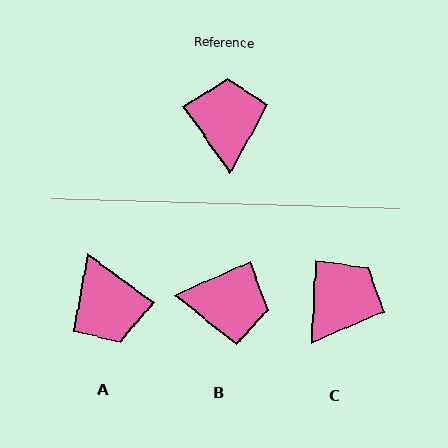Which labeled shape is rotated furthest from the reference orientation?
A, about 162 degrees away.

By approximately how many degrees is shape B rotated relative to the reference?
Approximately 101 degrees clockwise.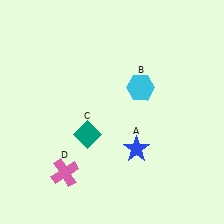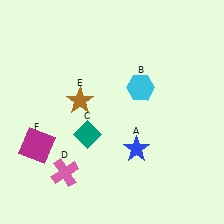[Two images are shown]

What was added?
A brown star (E), a magenta square (F) were added in Image 2.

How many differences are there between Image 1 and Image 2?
There are 2 differences between the two images.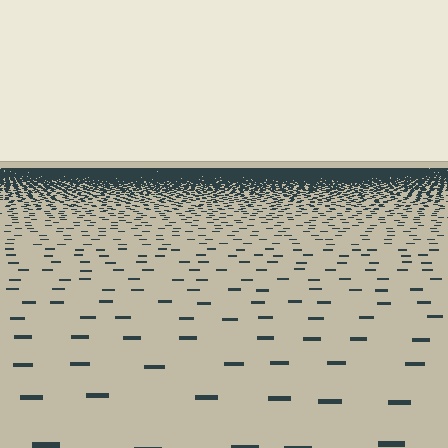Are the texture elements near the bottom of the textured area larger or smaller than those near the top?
Larger. Near the bottom, elements are closer to the viewer and appear at a bigger on-screen size.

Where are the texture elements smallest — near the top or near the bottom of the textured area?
Near the top.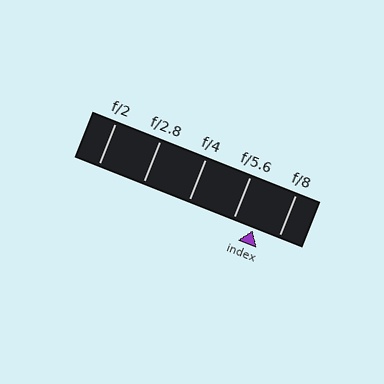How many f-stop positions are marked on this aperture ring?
There are 5 f-stop positions marked.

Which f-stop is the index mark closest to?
The index mark is closest to f/5.6.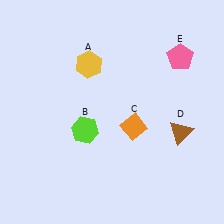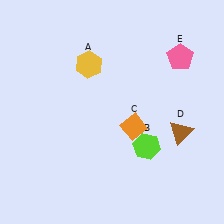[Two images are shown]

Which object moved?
The lime hexagon (B) moved right.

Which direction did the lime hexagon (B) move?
The lime hexagon (B) moved right.